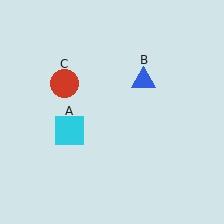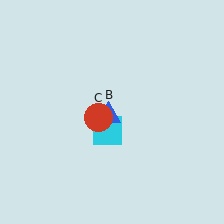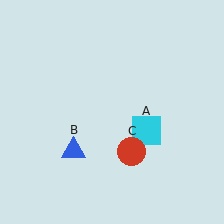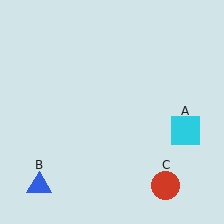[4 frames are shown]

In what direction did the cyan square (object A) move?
The cyan square (object A) moved right.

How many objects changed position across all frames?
3 objects changed position: cyan square (object A), blue triangle (object B), red circle (object C).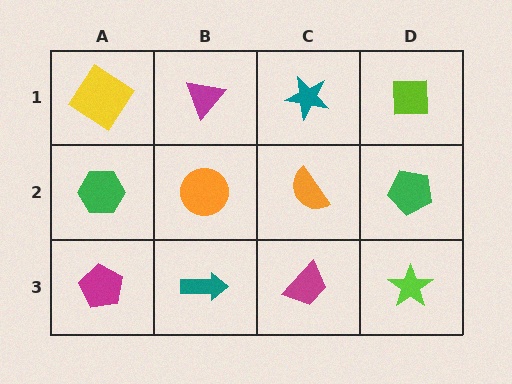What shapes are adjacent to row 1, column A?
A green hexagon (row 2, column A), a magenta triangle (row 1, column B).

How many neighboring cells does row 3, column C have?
3.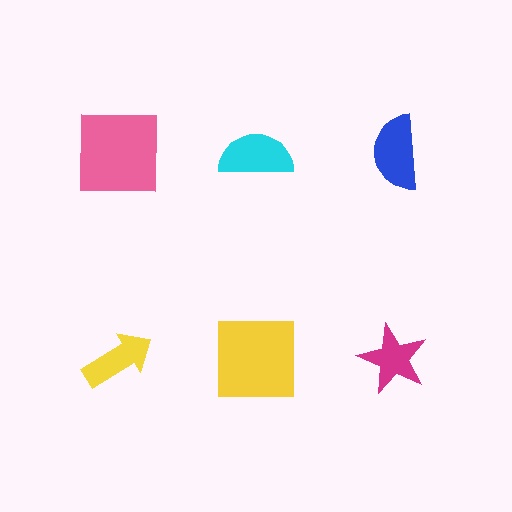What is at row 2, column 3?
A magenta star.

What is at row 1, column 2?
A cyan semicircle.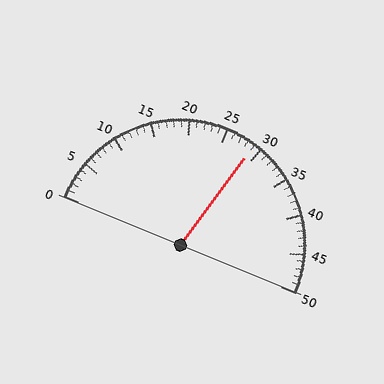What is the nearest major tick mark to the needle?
The nearest major tick mark is 30.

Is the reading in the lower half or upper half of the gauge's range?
The reading is in the upper half of the range (0 to 50).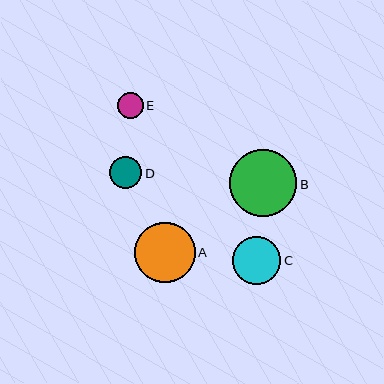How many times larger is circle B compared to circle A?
Circle B is approximately 1.1 times the size of circle A.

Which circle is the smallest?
Circle E is the smallest with a size of approximately 25 pixels.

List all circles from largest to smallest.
From largest to smallest: B, A, C, D, E.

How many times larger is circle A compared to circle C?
Circle A is approximately 1.2 times the size of circle C.